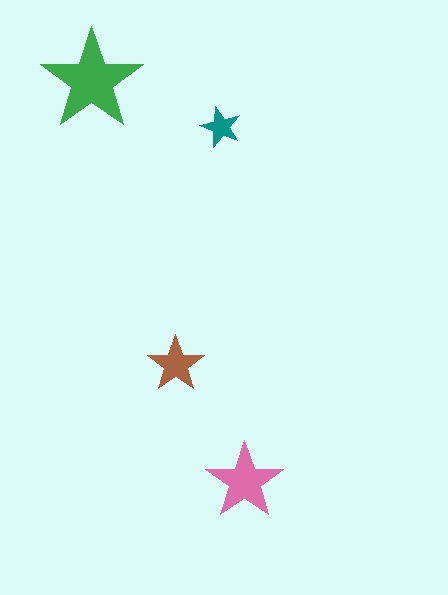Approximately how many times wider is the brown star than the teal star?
About 1.5 times wider.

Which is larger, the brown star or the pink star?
The pink one.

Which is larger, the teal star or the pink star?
The pink one.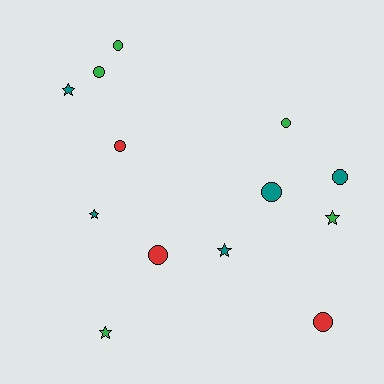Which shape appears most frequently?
Circle, with 8 objects.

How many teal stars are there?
There are 3 teal stars.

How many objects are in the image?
There are 13 objects.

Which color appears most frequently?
Teal, with 5 objects.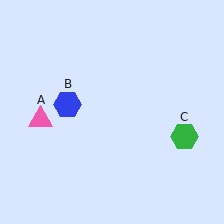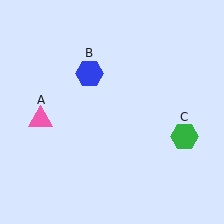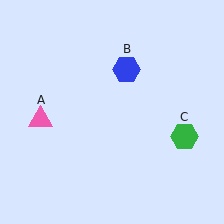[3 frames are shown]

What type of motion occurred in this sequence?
The blue hexagon (object B) rotated clockwise around the center of the scene.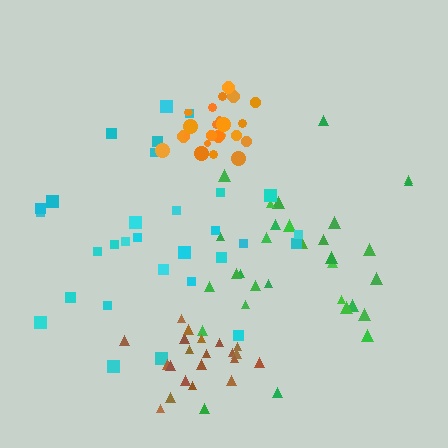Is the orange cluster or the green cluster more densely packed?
Orange.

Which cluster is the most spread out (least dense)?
Cyan.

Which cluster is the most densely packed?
Orange.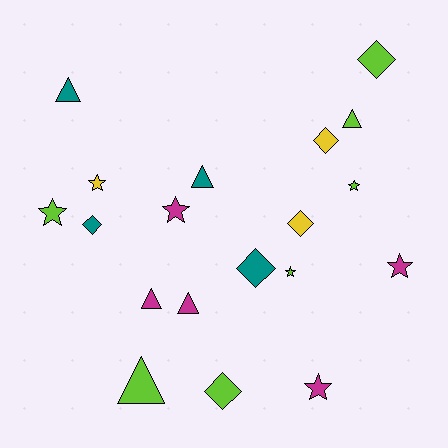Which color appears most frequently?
Lime, with 7 objects.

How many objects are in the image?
There are 19 objects.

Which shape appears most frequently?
Star, with 7 objects.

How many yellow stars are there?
There is 1 yellow star.